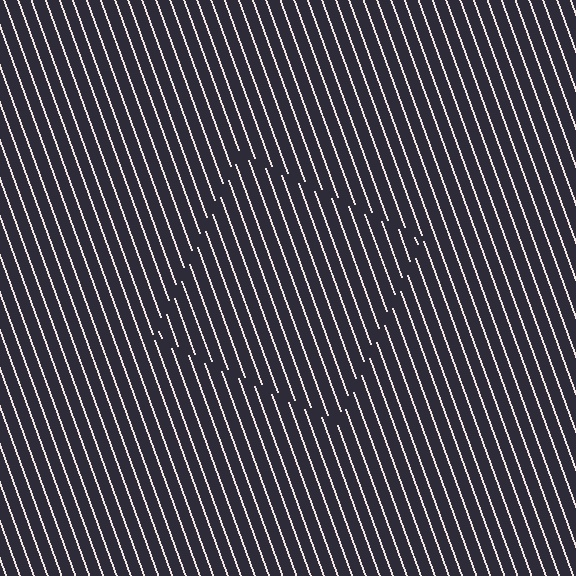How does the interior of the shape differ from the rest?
The interior of the shape contains the same grating, shifted by half a period — the contour is defined by the phase discontinuity where line-ends from the inner and outer gratings abut.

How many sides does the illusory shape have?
4 sides — the line-ends trace a square.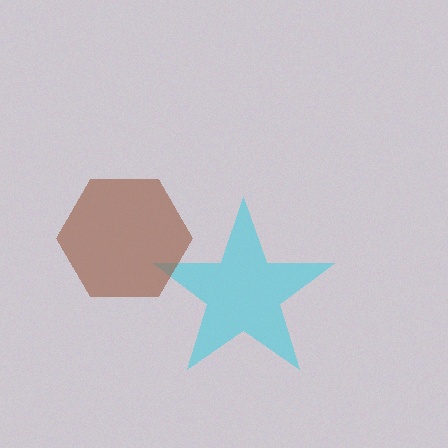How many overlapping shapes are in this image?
There are 2 overlapping shapes in the image.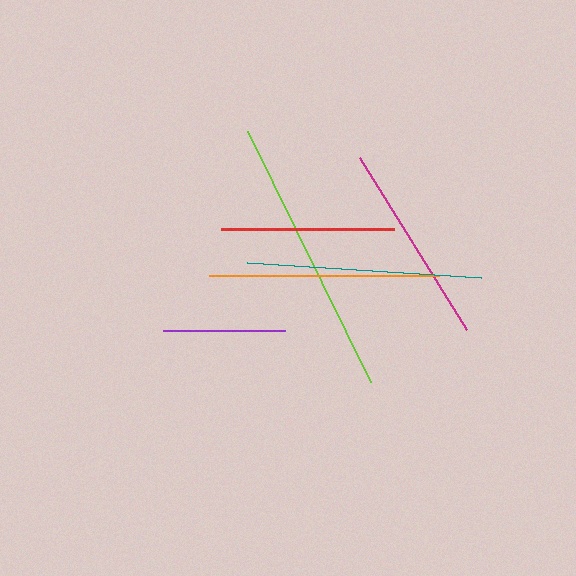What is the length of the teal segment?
The teal segment is approximately 234 pixels long.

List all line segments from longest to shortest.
From longest to shortest: lime, teal, orange, magenta, red, purple.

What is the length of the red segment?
The red segment is approximately 174 pixels long.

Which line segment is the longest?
The lime line is the longest at approximately 279 pixels.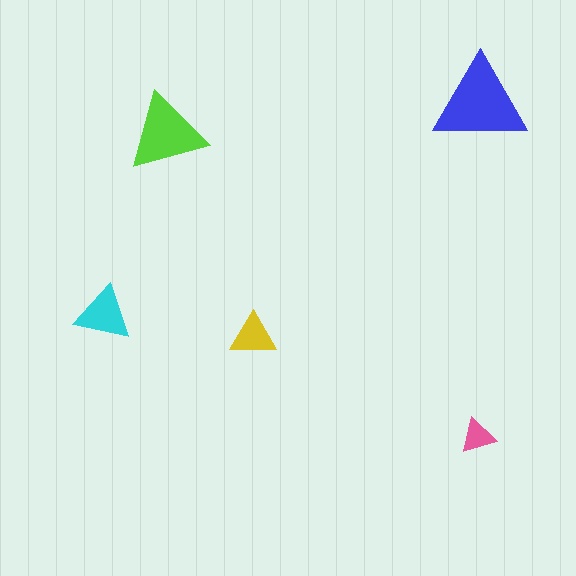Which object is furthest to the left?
The cyan triangle is leftmost.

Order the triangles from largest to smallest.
the blue one, the lime one, the cyan one, the yellow one, the pink one.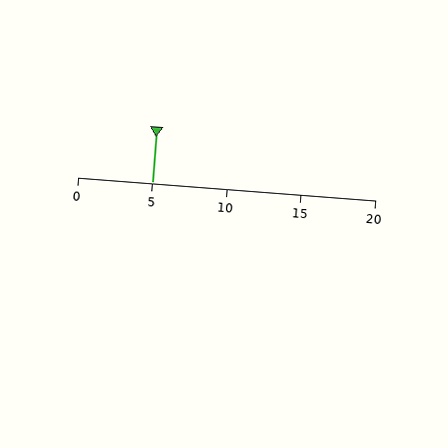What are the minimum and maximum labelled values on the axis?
The axis runs from 0 to 20.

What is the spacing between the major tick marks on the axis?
The major ticks are spaced 5 apart.